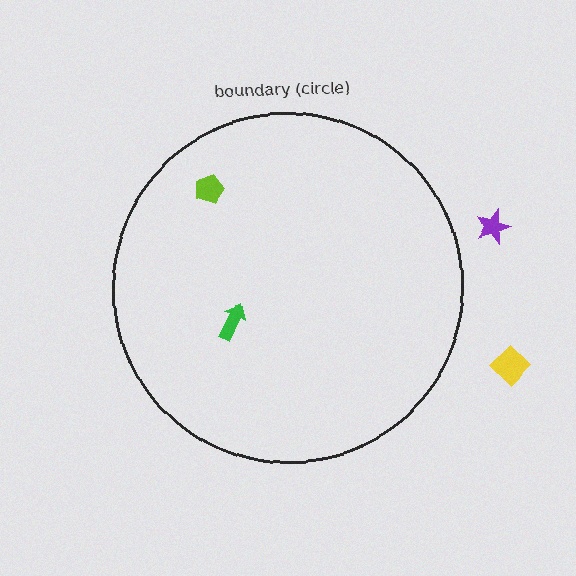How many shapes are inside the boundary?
2 inside, 2 outside.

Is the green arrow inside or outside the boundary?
Inside.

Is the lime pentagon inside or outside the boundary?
Inside.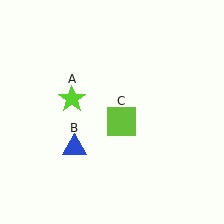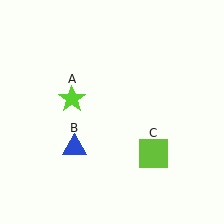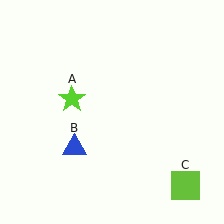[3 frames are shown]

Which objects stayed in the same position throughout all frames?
Lime star (object A) and blue triangle (object B) remained stationary.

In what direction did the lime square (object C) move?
The lime square (object C) moved down and to the right.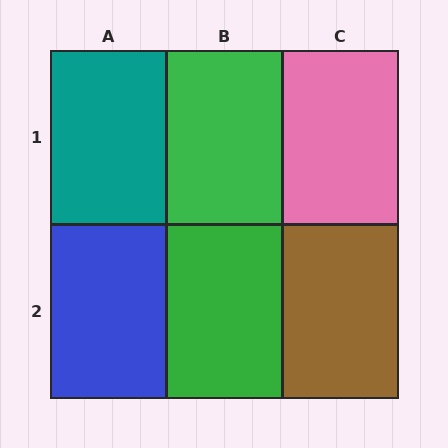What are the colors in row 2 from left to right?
Blue, green, brown.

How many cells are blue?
1 cell is blue.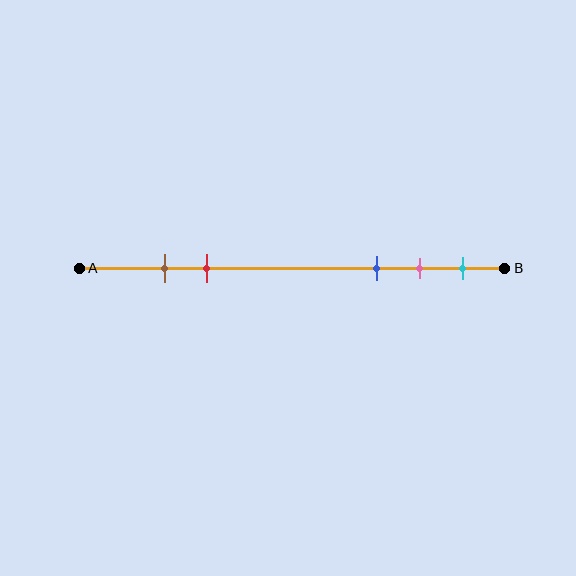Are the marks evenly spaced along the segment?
No, the marks are not evenly spaced.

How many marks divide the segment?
There are 5 marks dividing the segment.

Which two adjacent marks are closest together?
The brown and red marks are the closest adjacent pair.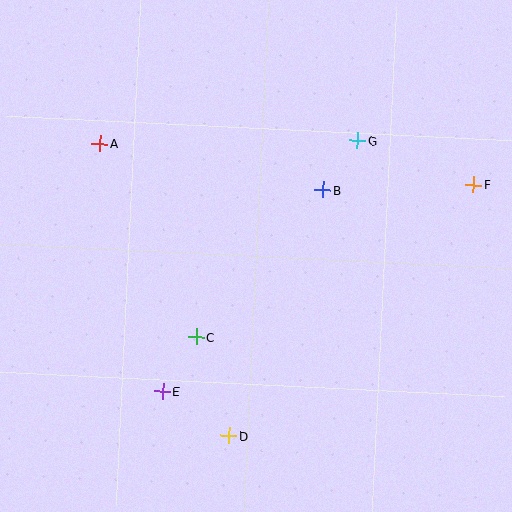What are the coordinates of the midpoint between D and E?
The midpoint between D and E is at (196, 414).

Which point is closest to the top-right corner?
Point F is closest to the top-right corner.